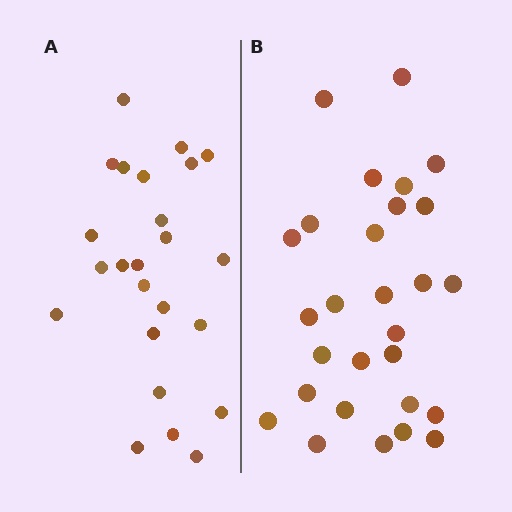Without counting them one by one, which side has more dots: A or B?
Region B (the right region) has more dots.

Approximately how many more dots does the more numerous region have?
Region B has about 4 more dots than region A.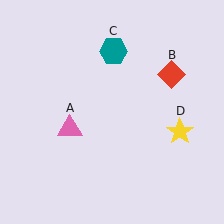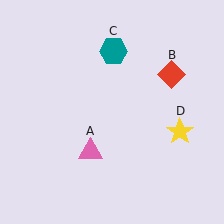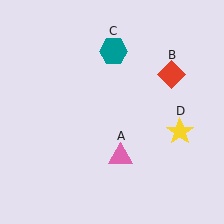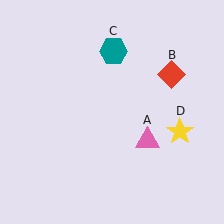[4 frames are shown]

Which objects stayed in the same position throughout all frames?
Red diamond (object B) and teal hexagon (object C) and yellow star (object D) remained stationary.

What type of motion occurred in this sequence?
The pink triangle (object A) rotated counterclockwise around the center of the scene.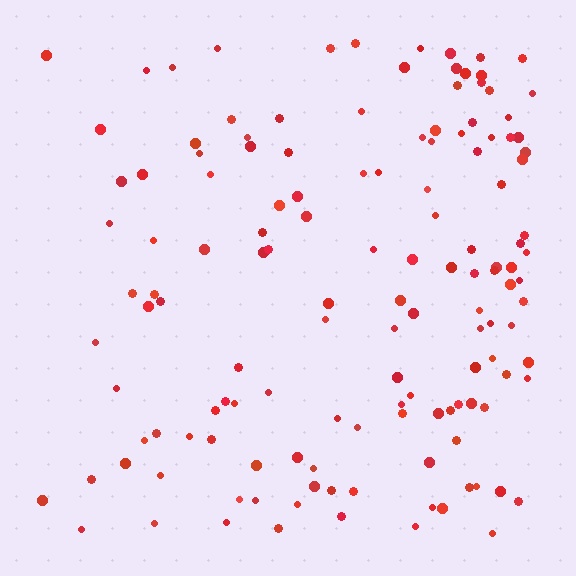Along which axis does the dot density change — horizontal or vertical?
Horizontal.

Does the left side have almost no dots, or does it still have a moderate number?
Still a moderate number, just noticeably fewer than the right.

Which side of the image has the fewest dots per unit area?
The left.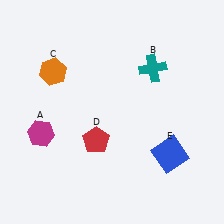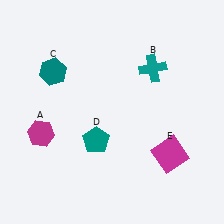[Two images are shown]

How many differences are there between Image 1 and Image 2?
There are 3 differences between the two images.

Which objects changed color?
C changed from orange to teal. D changed from red to teal. E changed from blue to magenta.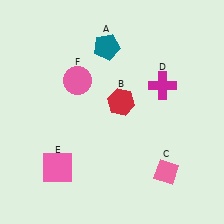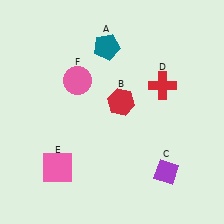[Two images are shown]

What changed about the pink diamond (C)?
In Image 1, C is pink. In Image 2, it changed to purple.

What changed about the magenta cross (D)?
In Image 1, D is magenta. In Image 2, it changed to red.